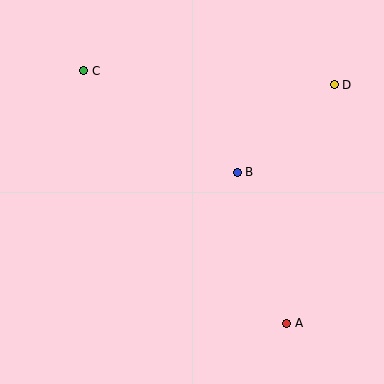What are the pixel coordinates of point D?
Point D is at (334, 85).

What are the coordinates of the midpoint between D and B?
The midpoint between D and B is at (286, 128).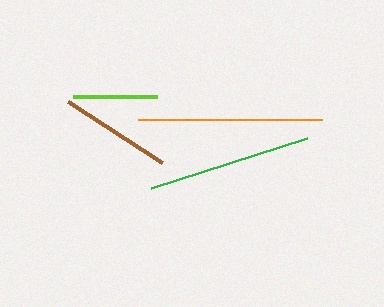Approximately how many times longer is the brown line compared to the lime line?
The brown line is approximately 1.3 times the length of the lime line.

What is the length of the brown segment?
The brown segment is approximately 112 pixels long.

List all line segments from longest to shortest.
From longest to shortest: orange, green, brown, lime.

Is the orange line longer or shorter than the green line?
The orange line is longer than the green line.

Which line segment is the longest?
The orange line is the longest at approximately 184 pixels.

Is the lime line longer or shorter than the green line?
The green line is longer than the lime line.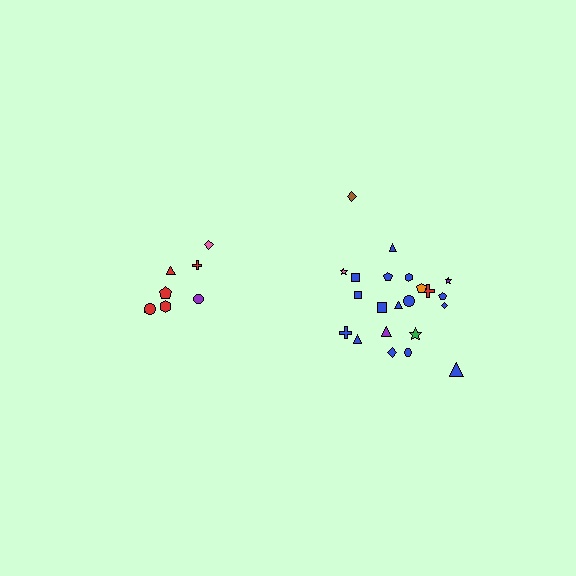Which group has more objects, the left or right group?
The right group.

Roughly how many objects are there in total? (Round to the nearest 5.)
Roughly 30 objects in total.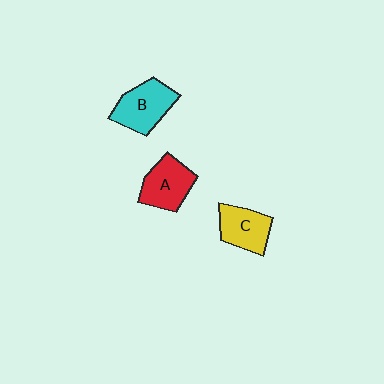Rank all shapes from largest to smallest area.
From largest to smallest: B (cyan), A (red), C (yellow).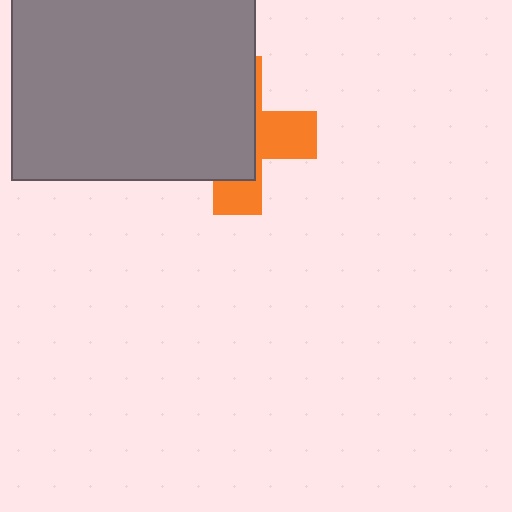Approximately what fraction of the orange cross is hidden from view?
Roughly 61% of the orange cross is hidden behind the gray square.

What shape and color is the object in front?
The object in front is a gray square.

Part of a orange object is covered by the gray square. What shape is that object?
It is a cross.